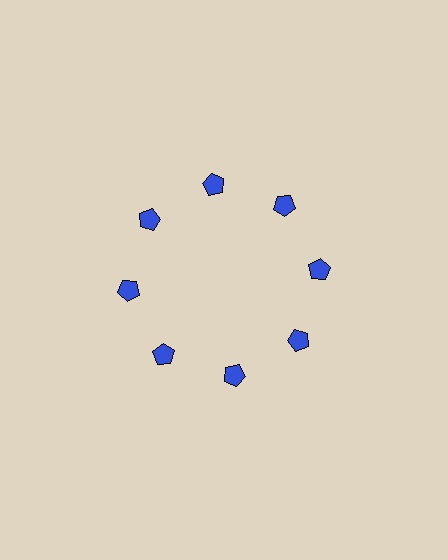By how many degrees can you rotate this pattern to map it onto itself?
The pattern maps onto itself every 45 degrees of rotation.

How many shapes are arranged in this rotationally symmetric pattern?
There are 8 shapes, arranged in 8 groups of 1.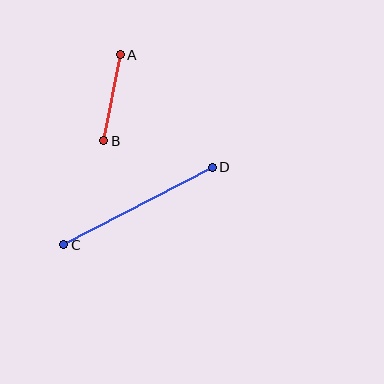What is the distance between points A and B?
The distance is approximately 87 pixels.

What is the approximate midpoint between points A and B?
The midpoint is at approximately (112, 98) pixels.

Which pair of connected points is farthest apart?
Points C and D are farthest apart.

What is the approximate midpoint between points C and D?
The midpoint is at approximately (138, 206) pixels.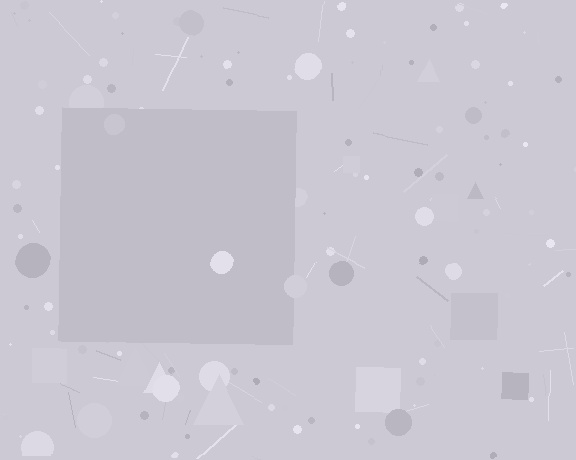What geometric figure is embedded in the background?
A square is embedded in the background.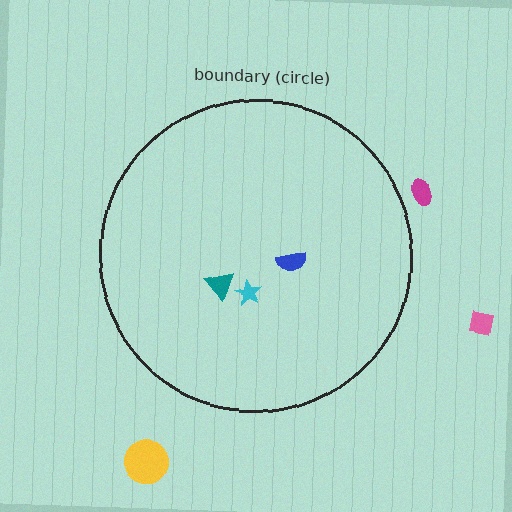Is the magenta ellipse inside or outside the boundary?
Outside.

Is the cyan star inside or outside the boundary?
Inside.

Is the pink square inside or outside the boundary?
Outside.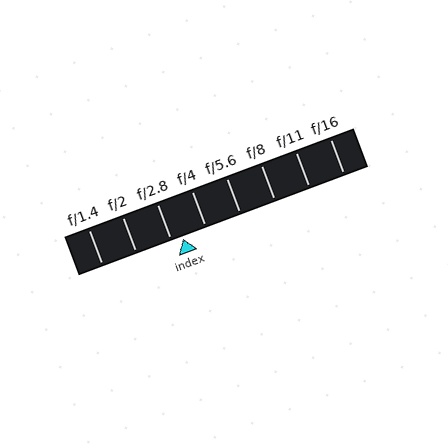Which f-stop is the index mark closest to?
The index mark is closest to f/2.8.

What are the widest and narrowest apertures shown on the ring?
The widest aperture shown is f/1.4 and the narrowest is f/16.